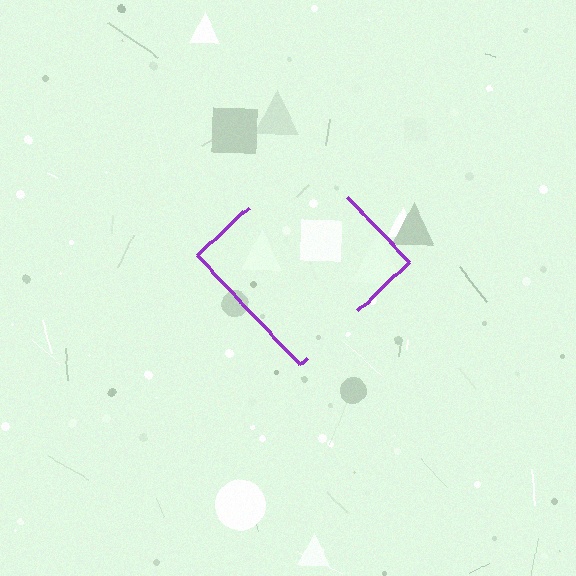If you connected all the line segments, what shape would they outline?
They would outline a diamond.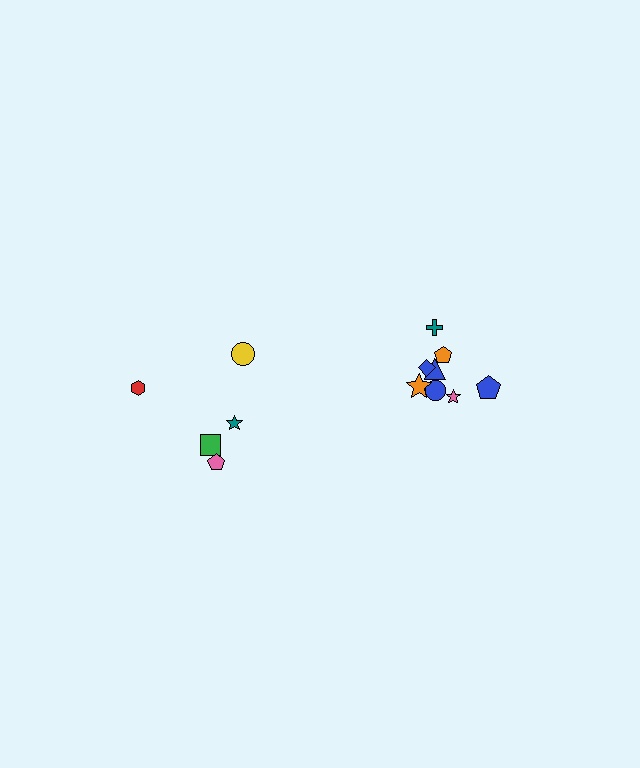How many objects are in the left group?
There are 5 objects.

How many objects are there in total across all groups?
There are 13 objects.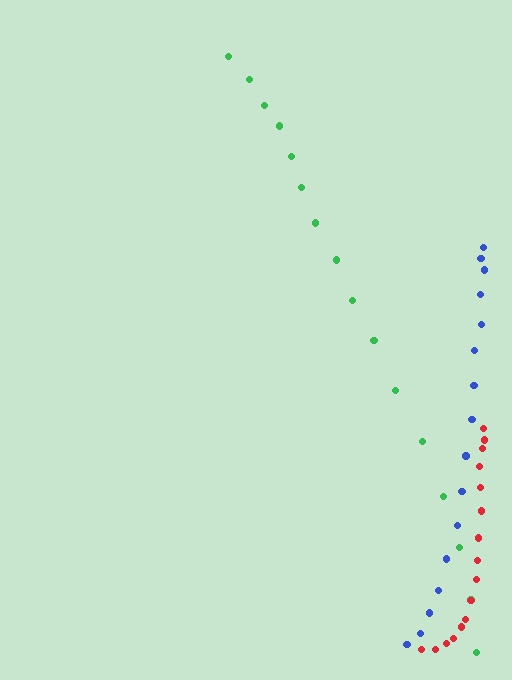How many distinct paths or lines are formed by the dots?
There are 3 distinct paths.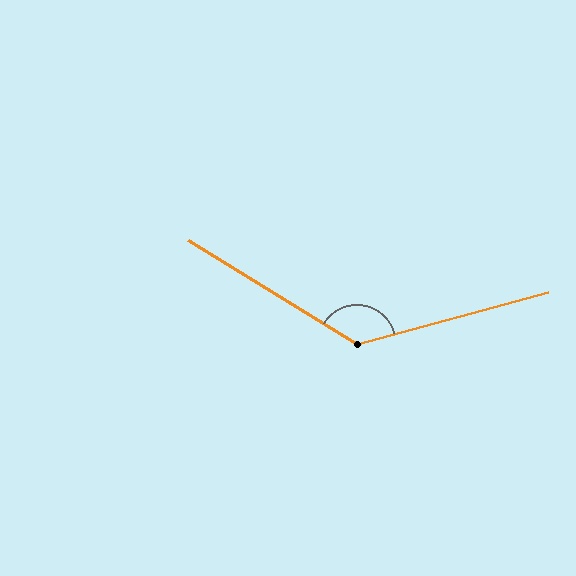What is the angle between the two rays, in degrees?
Approximately 133 degrees.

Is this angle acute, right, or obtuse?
It is obtuse.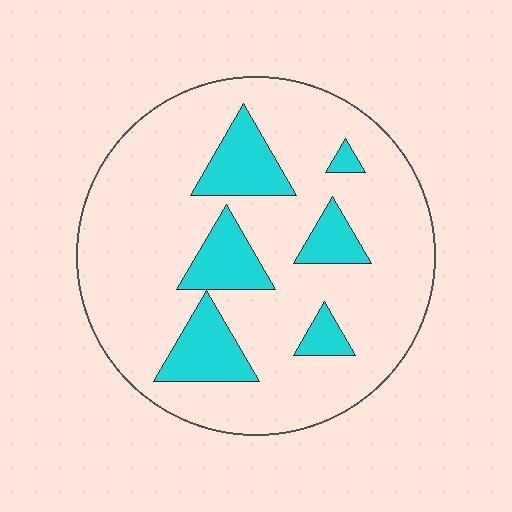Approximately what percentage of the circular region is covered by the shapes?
Approximately 20%.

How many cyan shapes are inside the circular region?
6.